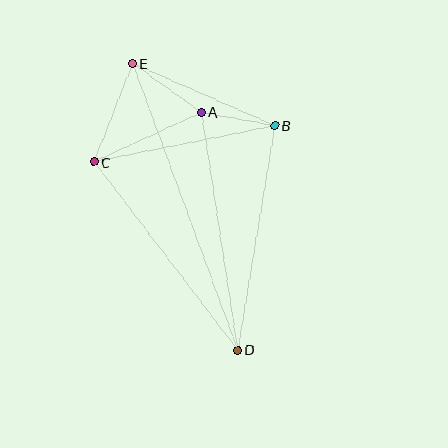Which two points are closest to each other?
Points A and B are closest to each other.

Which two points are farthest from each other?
Points D and E are farthest from each other.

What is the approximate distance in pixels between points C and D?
The distance between C and D is approximately 237 pixels.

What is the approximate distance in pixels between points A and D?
The distance between A and D is approximately 241 pixels.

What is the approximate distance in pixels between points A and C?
The distance between A and C is approximately 118 pixels.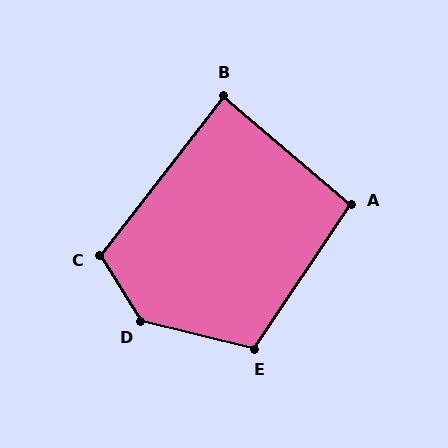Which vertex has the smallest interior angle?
B, at approximately 87 degrees.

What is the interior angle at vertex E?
Approximately 110 degrees (obtuse).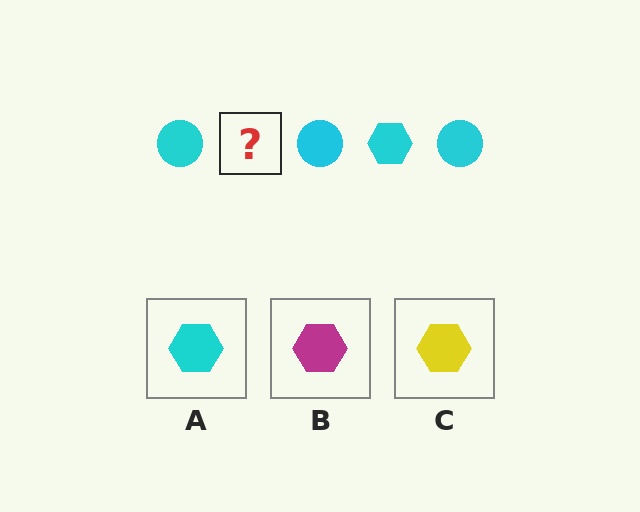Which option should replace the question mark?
Option A.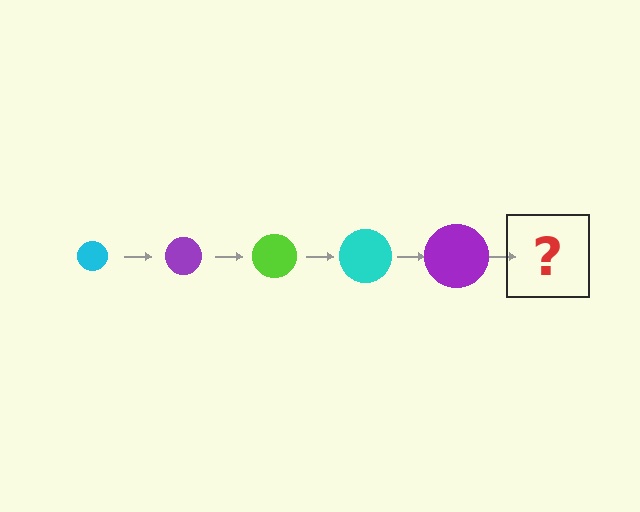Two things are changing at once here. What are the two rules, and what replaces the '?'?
The two rules are that the circle grows larger each step and the color cycles through cyan, purple, and lime. The '?' should be a lime circle, larger than the previous one.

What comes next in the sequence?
The next element should be a lime circle, larger than the previous one.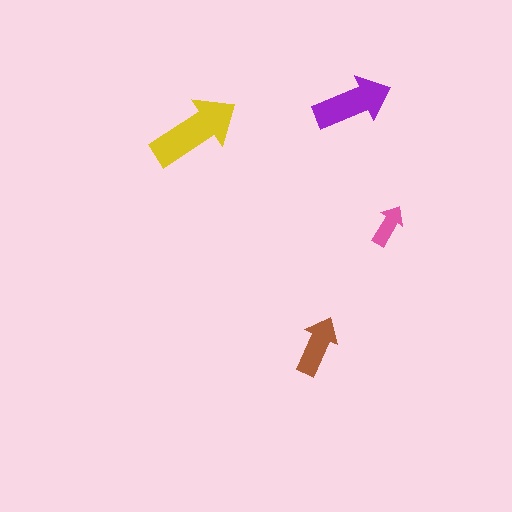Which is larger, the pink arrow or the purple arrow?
The purple one.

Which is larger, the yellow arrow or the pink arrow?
The yellow one.